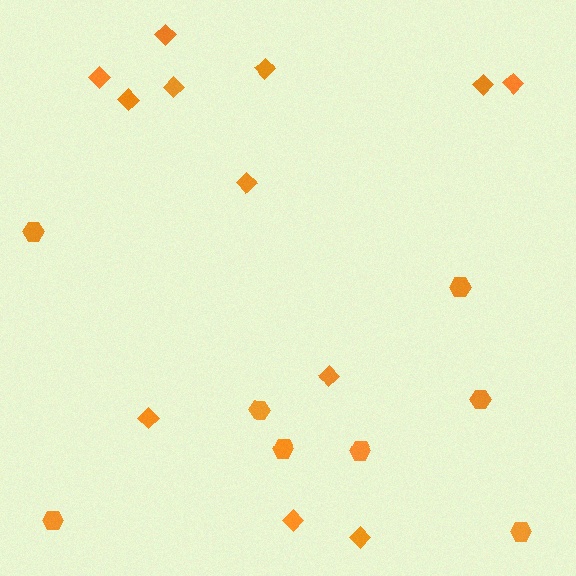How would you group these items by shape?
There are 2 groups: one group of diamonds (12) and one group of hexagons (8).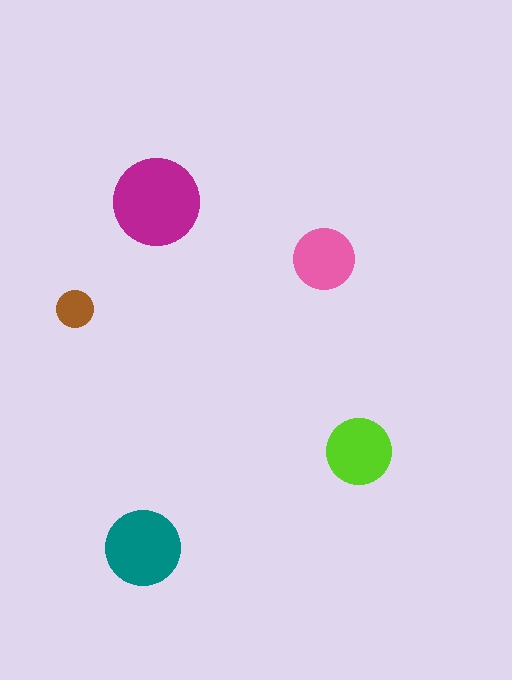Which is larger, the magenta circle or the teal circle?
The magenta one.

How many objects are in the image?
There are 5 objects in the image.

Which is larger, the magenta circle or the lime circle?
The magenta one.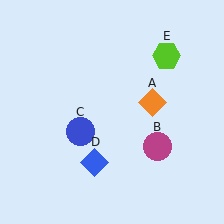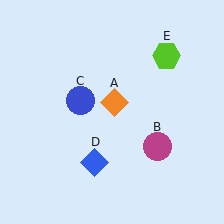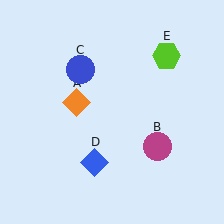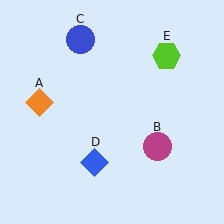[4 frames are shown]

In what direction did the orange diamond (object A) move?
The orange diamond (object A) moved left.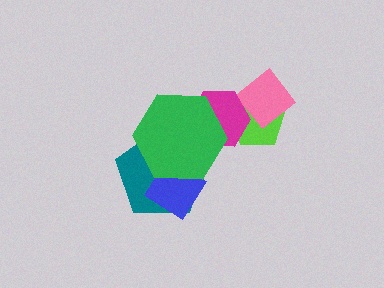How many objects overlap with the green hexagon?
3 objects overlap with the green hexagon.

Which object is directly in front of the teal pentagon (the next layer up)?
The blue diamond is directly in front of the teal pentagon.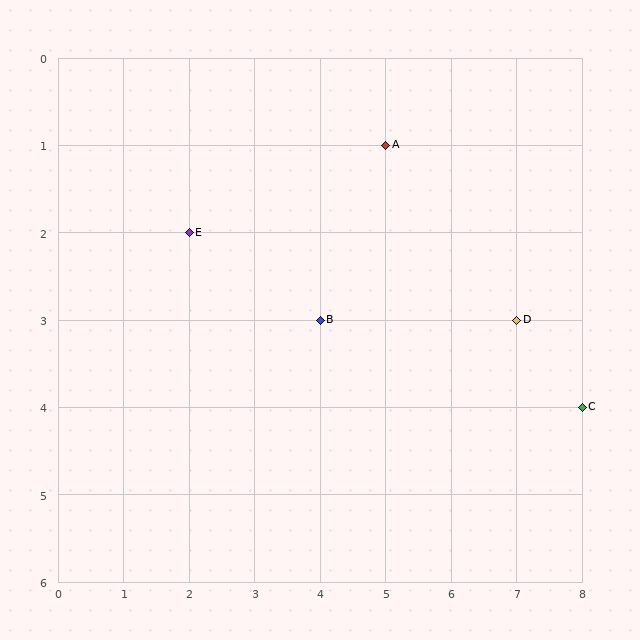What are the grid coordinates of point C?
Point C is at grid coordinates (8, 4).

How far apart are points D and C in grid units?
Points D and C are 1 column and 1 row apart (about 1.4 grid units diagonally).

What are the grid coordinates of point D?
Point D is at grid coordinates (7, 3).